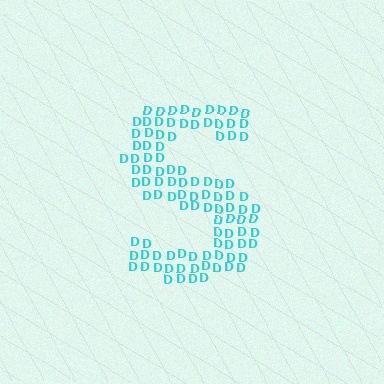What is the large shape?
The large shape is the letter S.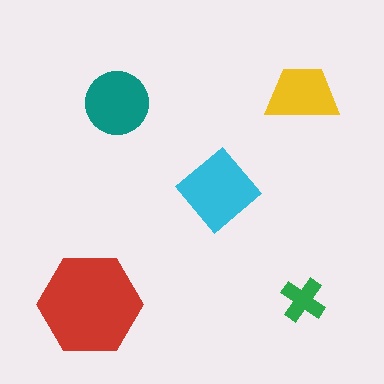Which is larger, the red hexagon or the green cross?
The red hexagon.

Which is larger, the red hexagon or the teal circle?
The red hexagon.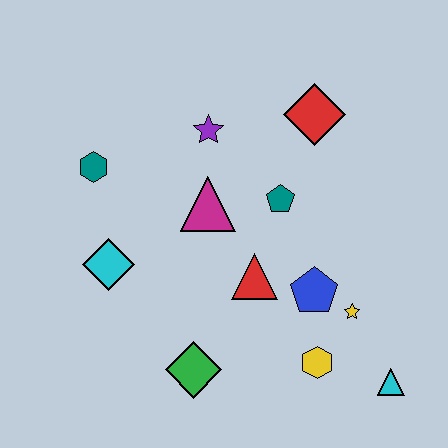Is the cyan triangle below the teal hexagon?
Yes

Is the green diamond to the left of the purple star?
Yes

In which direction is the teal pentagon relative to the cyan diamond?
The teal pentagon is to the right of the cyan diamond.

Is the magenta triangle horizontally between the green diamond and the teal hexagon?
No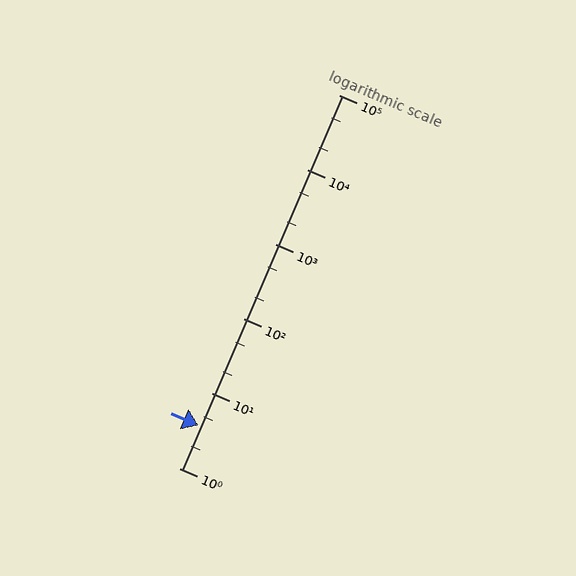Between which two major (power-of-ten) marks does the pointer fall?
The pointer is between 1 and 10.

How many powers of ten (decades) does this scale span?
The scale spans 5 decades, from 1 to 100000.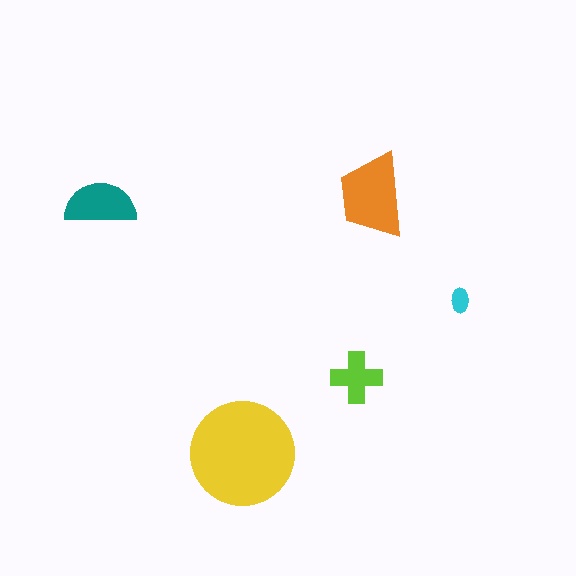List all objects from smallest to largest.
The cyan ellipse, the lime cross, the teal semicircle, the orange trapezoid, the yellow circle.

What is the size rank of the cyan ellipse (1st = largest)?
5th.